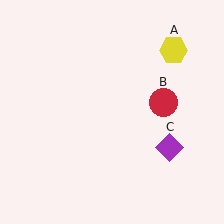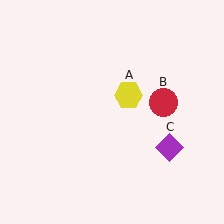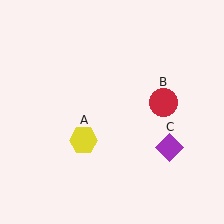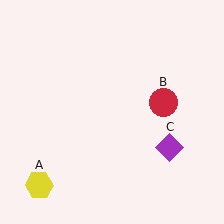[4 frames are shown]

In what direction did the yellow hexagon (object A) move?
The yellow hexagon (object A) moved down and to the left.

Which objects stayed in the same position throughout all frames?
Red circle (object B) and purple diamond (object C) remained stationary.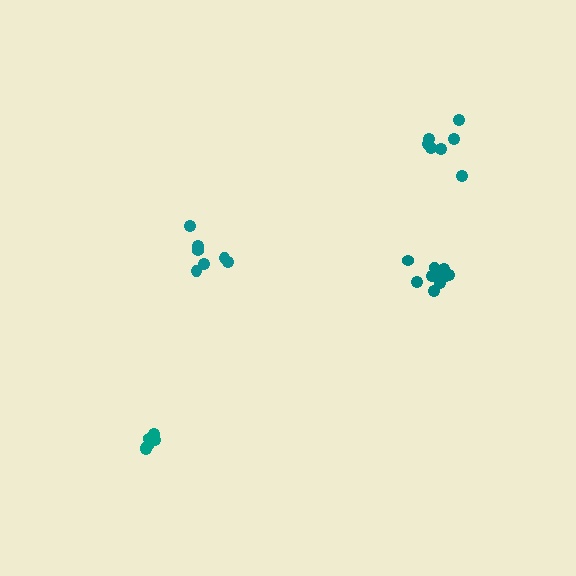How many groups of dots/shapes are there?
There are 4 groups.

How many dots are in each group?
Group 1: 10 dots, Group 2: 7 dots, Group 3: 7 dots, Group 4: 6 dots (30 total).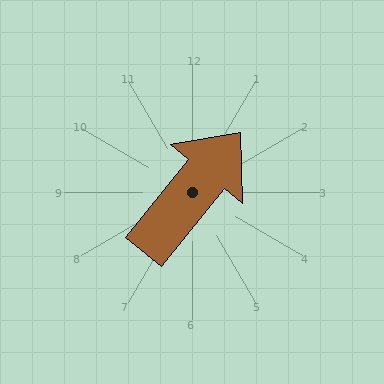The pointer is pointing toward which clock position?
Roughly 1 o'clock.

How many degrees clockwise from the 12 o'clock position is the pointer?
Approximately 39 degrees.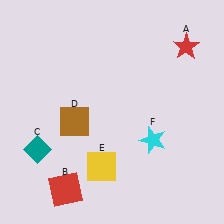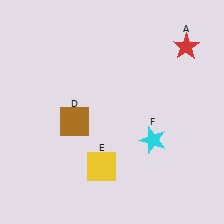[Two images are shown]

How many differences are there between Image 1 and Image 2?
There are 2 differences between the two images.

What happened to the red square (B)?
The red square (B) was removed in Image 2. It was in the bottom-left area of Image 1.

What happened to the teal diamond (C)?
The teal diamond (C) was removed in Image 2. It was in the bottom-left area of Image 1.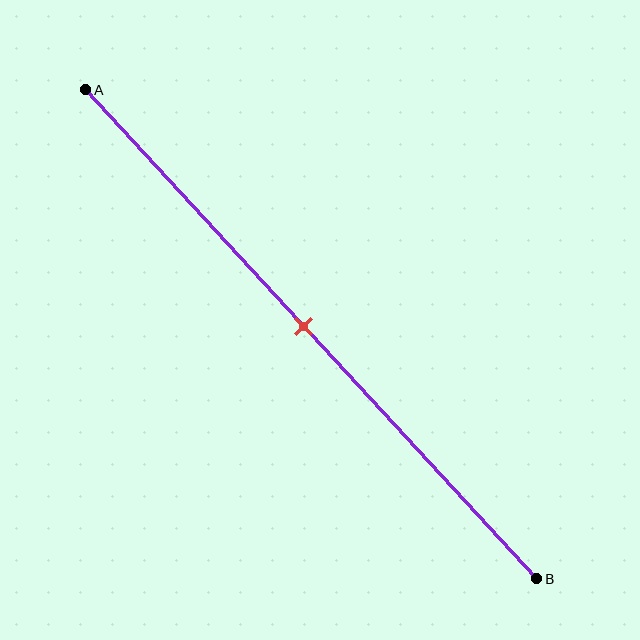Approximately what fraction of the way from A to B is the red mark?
The red mark is approximately 50% of the way from A to B.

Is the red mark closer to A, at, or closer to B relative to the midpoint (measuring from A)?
The red mark is approximately at the midpoint of segment AB.